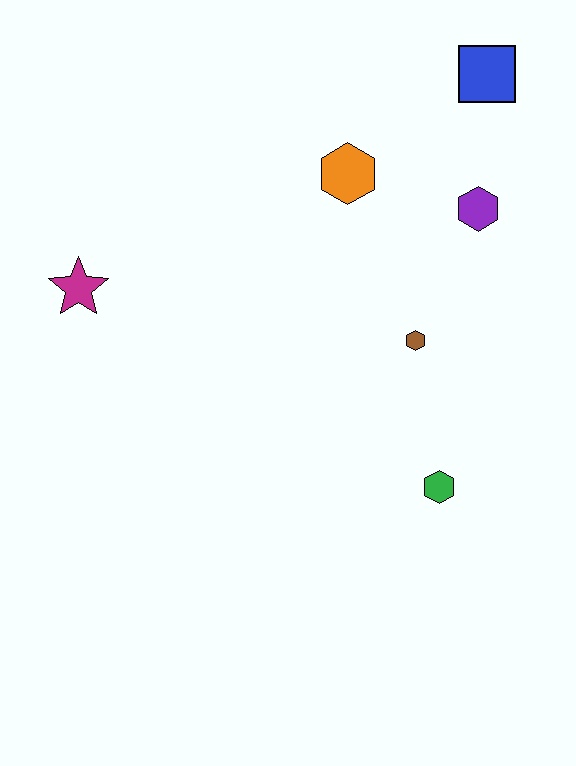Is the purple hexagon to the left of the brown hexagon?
No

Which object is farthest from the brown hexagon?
The magenta star is farthest from the brown hexagon.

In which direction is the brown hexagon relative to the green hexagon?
The brown hexagon is above the green hexagon.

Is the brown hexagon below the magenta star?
Yes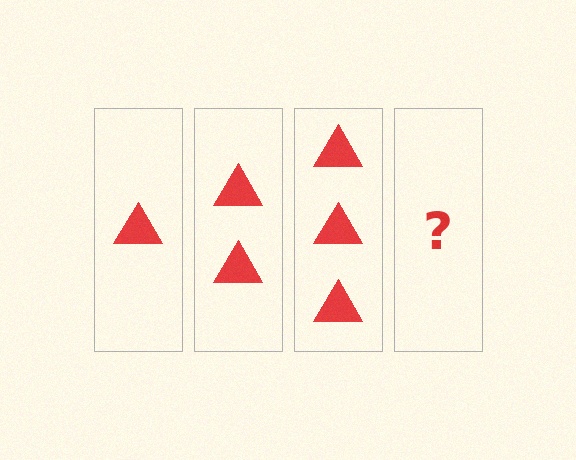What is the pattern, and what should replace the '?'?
The pattern is that each step adds one more triangle. The '?' should be 4 triangles.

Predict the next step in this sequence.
The next step is 4 triangles.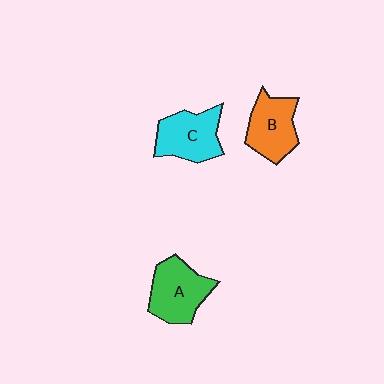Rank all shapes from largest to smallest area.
From largest to smallest: A (green), C (cyan), B (orange).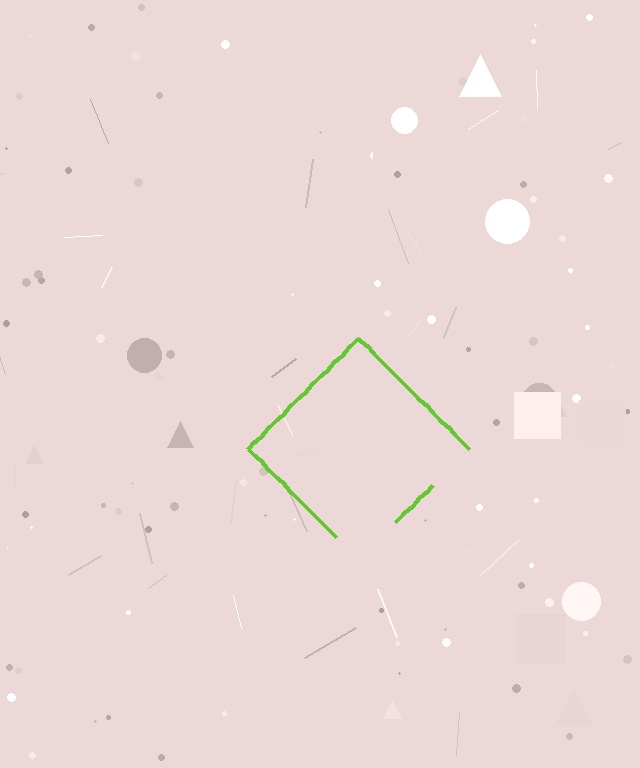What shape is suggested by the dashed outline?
The dashed outline suggests a diamond.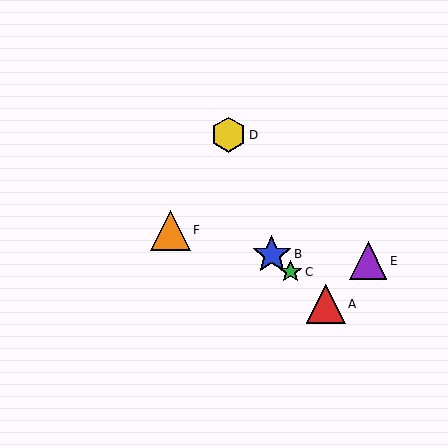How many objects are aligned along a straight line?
3 objects (A, B, C) are aligned along a straight line.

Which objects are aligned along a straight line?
Objects A, B, C are aligned along a straight line.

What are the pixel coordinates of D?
Object D is at (228, 135).